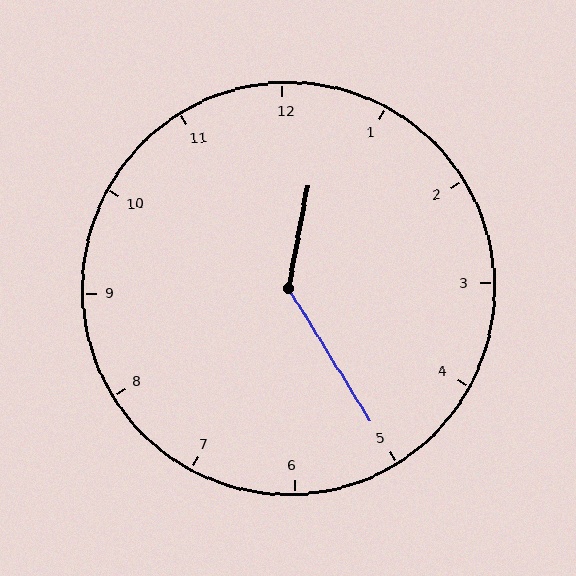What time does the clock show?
12:25.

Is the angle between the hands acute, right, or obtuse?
It is obtuse.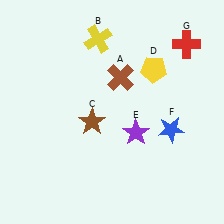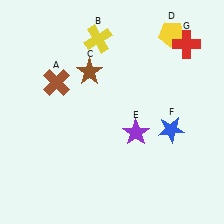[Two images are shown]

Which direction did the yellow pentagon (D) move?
The yellow pentagon (D) moved up.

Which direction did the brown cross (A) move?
The brown cross (A) moved left.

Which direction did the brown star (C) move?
The brown star (C) moved up.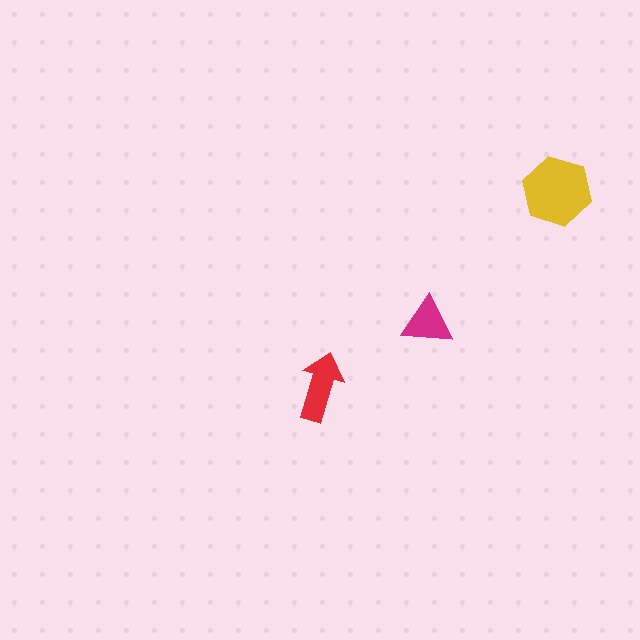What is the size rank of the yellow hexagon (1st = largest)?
1st.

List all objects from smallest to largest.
The magenta triangle, the red arrow, the yellow hexagon.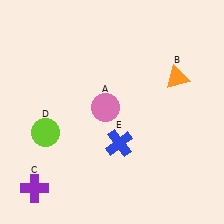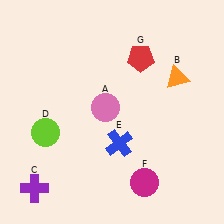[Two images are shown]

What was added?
A magenta circle (F), a red pentagon (G) were added in Image 2.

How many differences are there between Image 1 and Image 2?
There are 2 differences between the two images.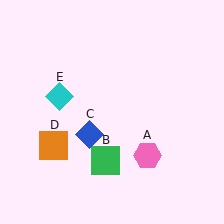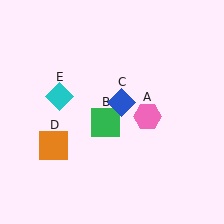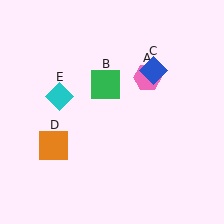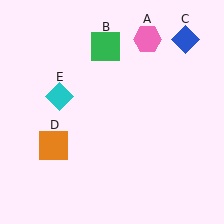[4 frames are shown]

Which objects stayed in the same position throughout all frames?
Orange square (object D) and cyan diamond (object E) remained stationary.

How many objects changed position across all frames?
3 objects changed position: pink hexagon (object A), green square (object B), blue diamond (object C).